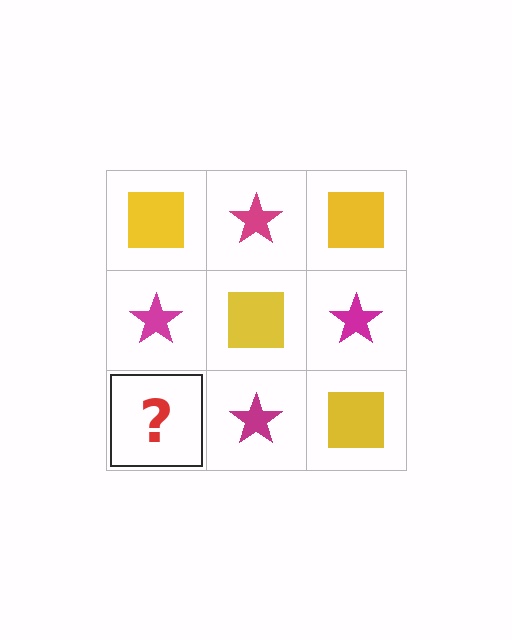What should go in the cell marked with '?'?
The missing cell should contain a yellow square.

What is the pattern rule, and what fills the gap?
The rule is that it alternates yellow square and magenta star in a checkerboard pattern. The gap should be filled with a yellow square.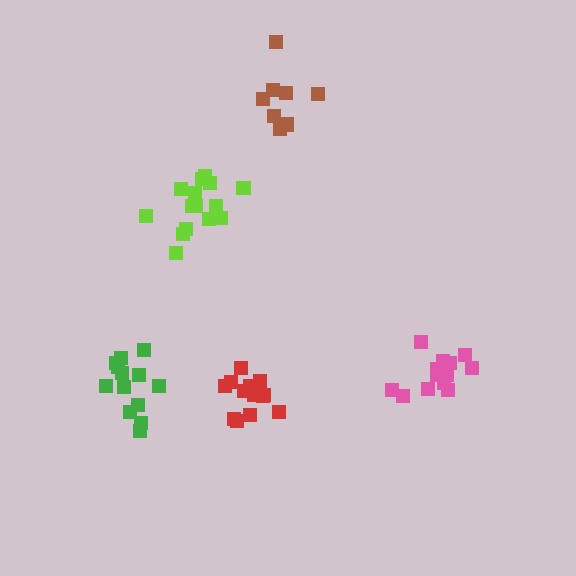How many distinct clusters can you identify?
There are 5 distinct clusters.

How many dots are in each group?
Group 1: 14 dots, Group 2: 13 dots, Group 3: 9 dots, Group 4: 14 dots, Group 5: 15 dots (65 total).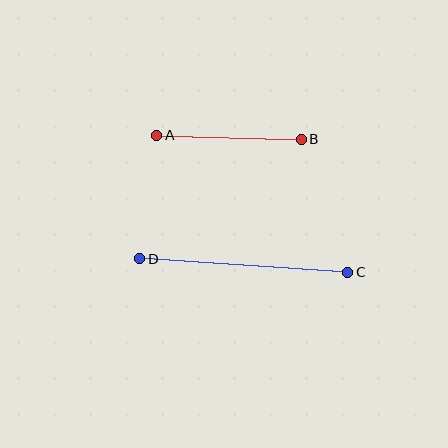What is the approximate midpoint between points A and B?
The midpoint is at approximately (229, 137) pixels.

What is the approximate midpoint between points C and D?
The midpoint is at approximately (244, 266) pixels.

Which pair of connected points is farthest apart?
Points C and D are farthest apart.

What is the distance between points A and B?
The distance is approximately 144 pixels.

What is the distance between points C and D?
The distance is approximately 209 pixels.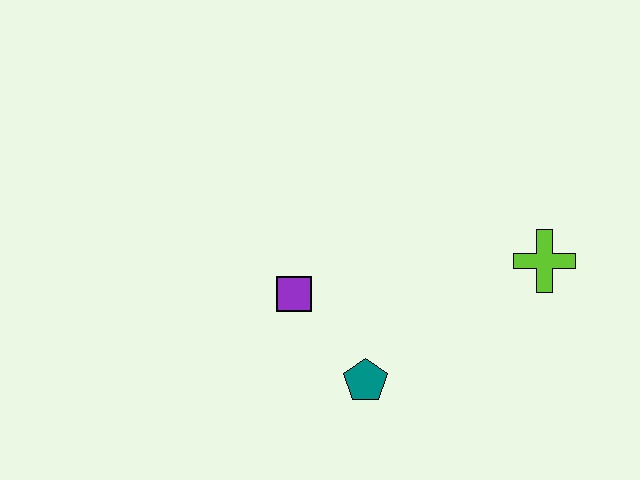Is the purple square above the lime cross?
No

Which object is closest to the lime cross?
The teal pentagon is closest to the lime cross.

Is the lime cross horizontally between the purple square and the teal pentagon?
No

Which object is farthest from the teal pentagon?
The lime cross is farthest from the teal pentagon.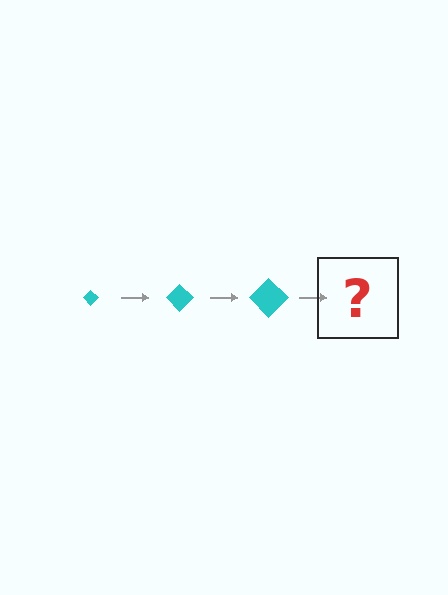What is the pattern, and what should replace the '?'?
The pattern is that the diamond gets progressively larger each step. The '?' should be a cyan diamond, larger than the previous one.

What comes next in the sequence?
The next element should be a cyan diamond, larger than the previous one.